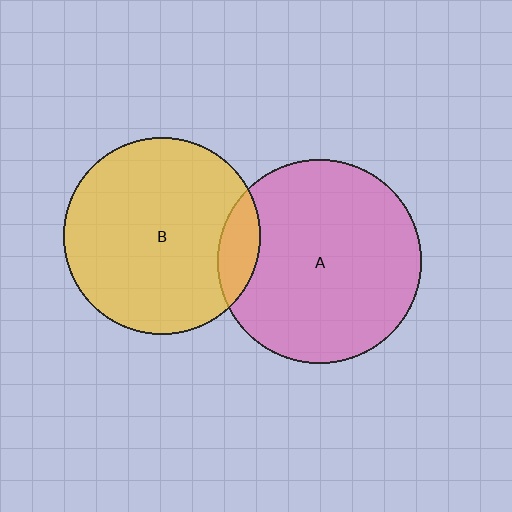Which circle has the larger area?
Circle A (pink).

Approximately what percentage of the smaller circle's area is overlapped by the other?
Approximately 10%.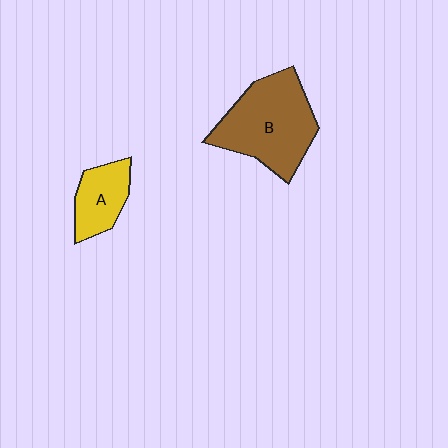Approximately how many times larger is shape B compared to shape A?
Approximately 2.1 times.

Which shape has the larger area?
Shape B (brown).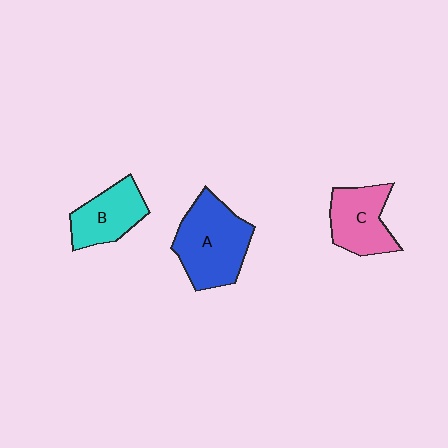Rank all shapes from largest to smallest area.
From largest to smallest: A (blue), C (pink), B (cyan).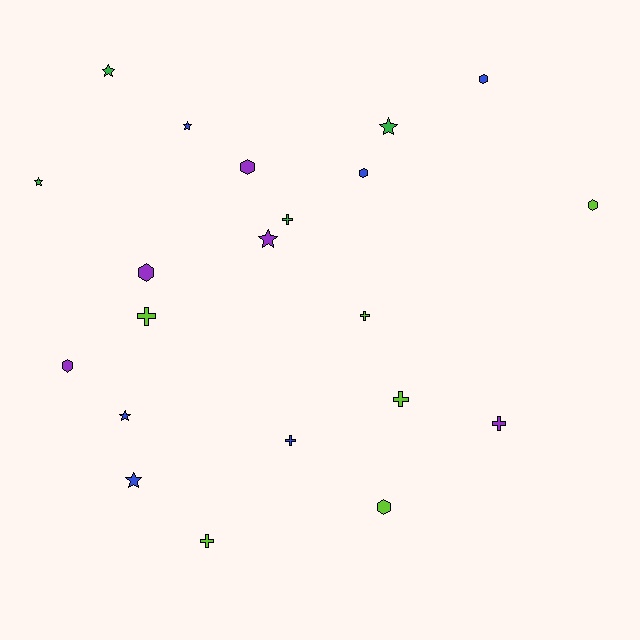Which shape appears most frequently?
Hexagon, with 7 objects.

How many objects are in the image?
There are 21 objects.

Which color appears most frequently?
Blue, with 6 objects.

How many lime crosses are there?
There are 4 lime crosses.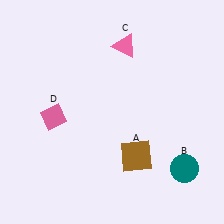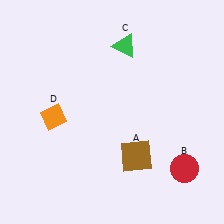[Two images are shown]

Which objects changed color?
B changed from teal to red. C changed from pink to green. D changed from pink to orange.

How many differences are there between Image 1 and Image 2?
There are 3 differences between the two images.